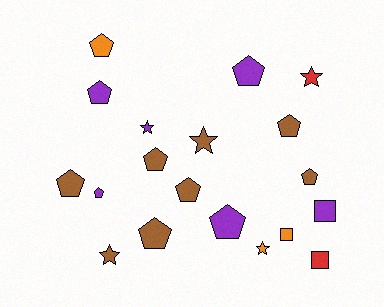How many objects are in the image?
There are 19 objects.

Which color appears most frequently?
Brown, with 8 objects.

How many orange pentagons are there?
There is 1 orange pentagon.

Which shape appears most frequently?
Pentagon, with 11 objects.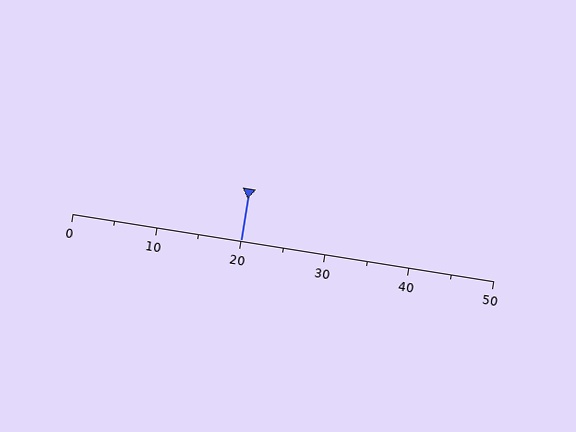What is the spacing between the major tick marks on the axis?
The major ticks are spaced 10 apart.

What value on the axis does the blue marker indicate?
The marker indicates approximately 20.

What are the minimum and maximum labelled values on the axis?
The axis runs from 0 to 50.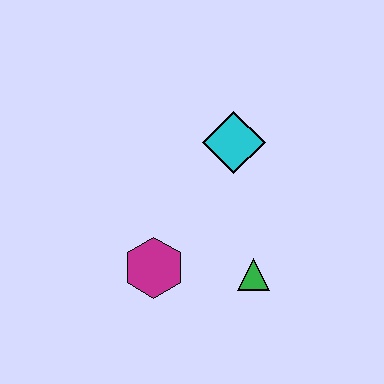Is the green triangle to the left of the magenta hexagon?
No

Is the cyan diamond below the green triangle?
No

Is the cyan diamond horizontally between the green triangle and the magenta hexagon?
Yes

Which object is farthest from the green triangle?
The cyan diamond is farthest from the green triangle.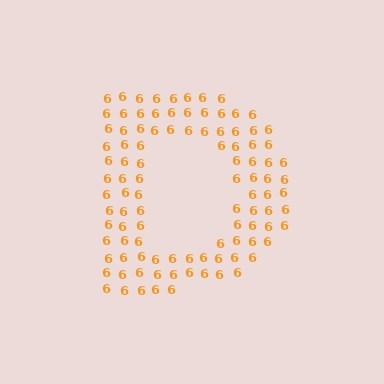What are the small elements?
The small elements are digit 6's.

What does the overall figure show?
The overall figure shows the letter D.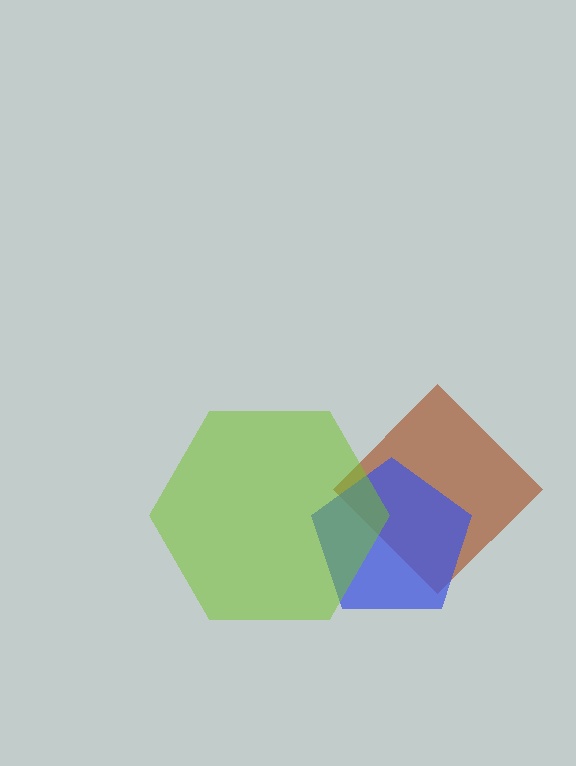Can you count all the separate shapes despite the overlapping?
Yes, there are 3 separate shapes.